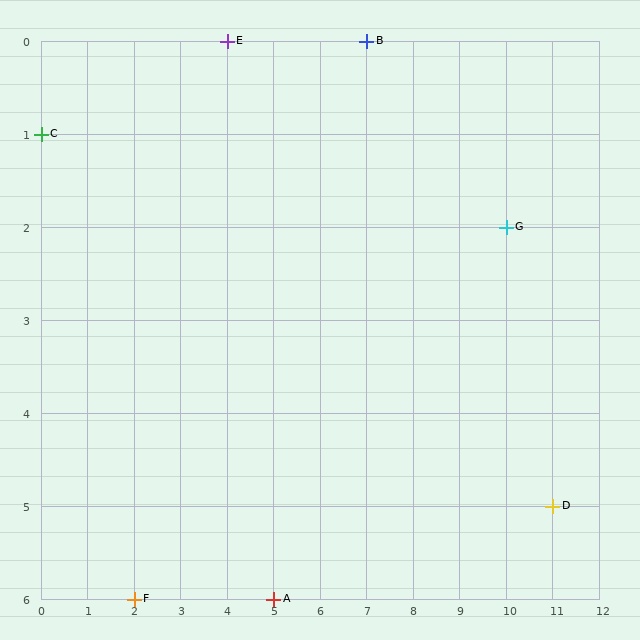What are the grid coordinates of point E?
Point E is at grid coordinates (4, 0).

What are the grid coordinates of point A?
Point A is at grid coordinates (5, 6).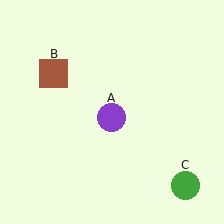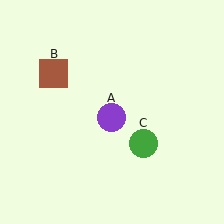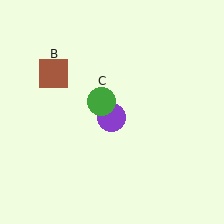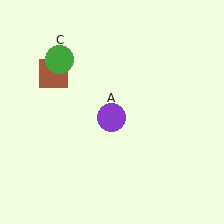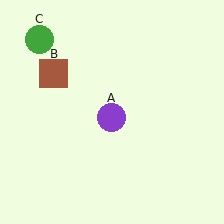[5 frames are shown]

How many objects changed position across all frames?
1 object changed position: green circle (object C).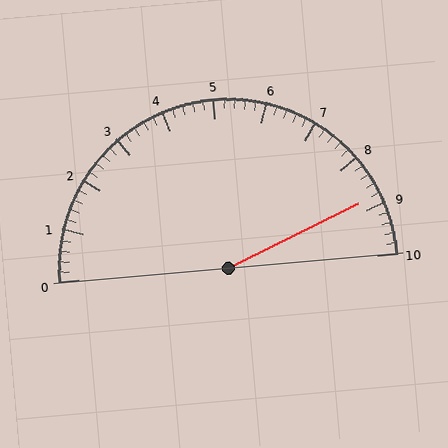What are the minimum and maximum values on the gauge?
The gauge ranges from 0 to 10.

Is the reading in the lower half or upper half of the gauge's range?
The reading is in the upper half of the range (0 to 10).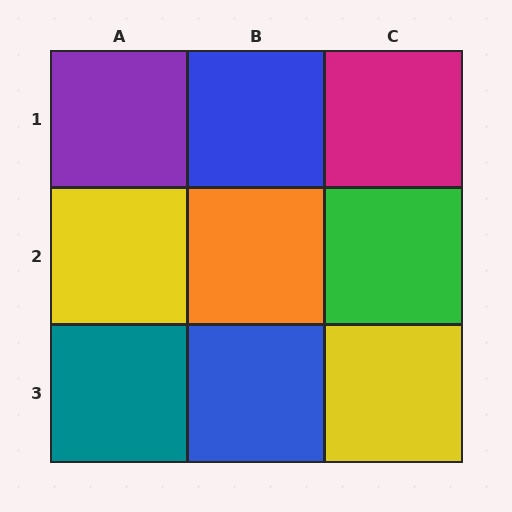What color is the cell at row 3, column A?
Teal.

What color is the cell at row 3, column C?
Yellow.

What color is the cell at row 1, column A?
Purple.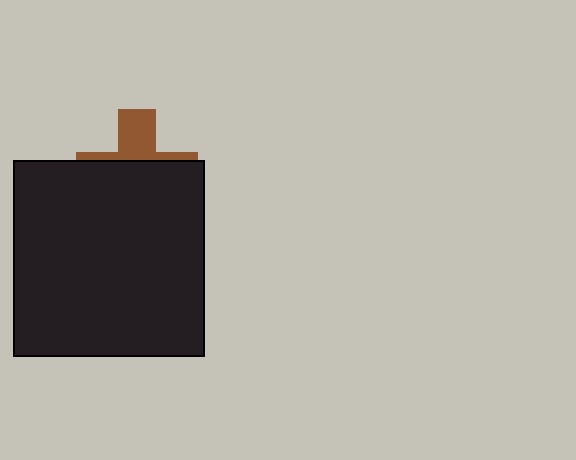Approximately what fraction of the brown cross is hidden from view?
Roughly 67% of the brown cross is hidden behind the black rectangle.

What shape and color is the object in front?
The object in front is a black rectangle.